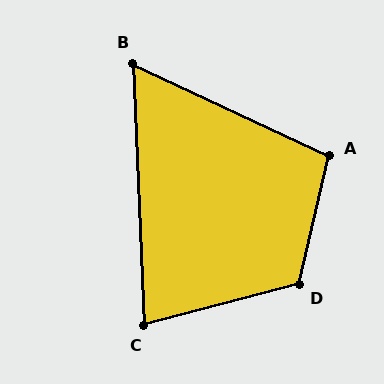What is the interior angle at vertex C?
Approximately 78 degrees (acute).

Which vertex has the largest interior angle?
D, at approximately 117 degrees.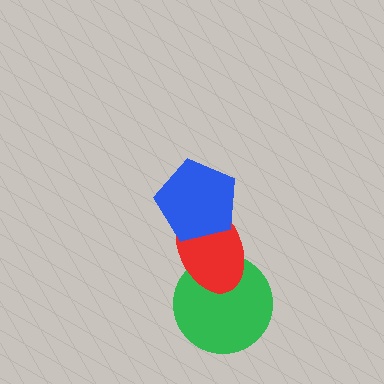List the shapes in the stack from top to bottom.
From top to bottom: the blue pentagon, the red ellipse, the green circle.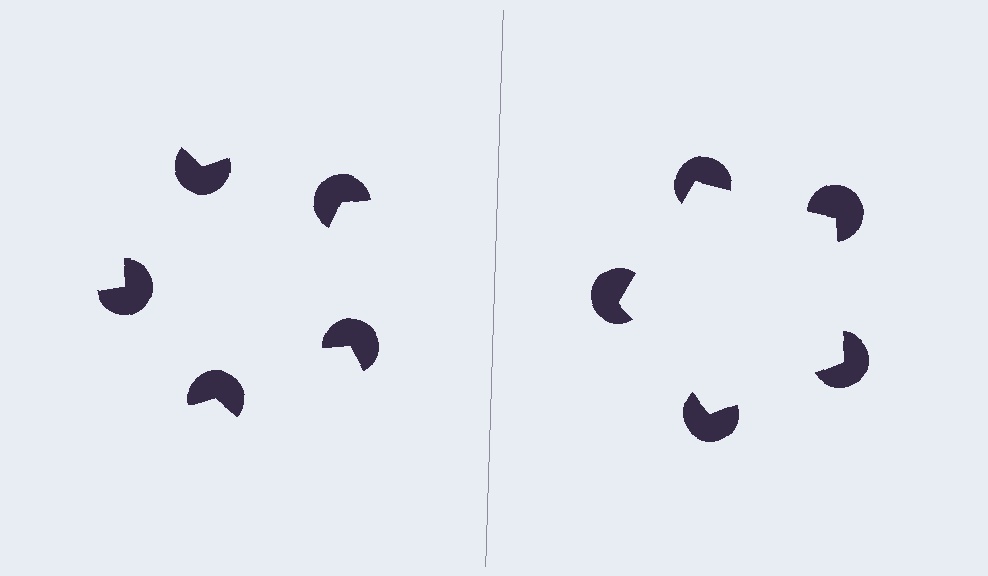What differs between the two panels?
The pac-man discs are positioned identically on both sides; only the wedge orientations differ. On the right they align to a pentagon; on the left they are misaligned.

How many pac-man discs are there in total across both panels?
10 — 5 on each side.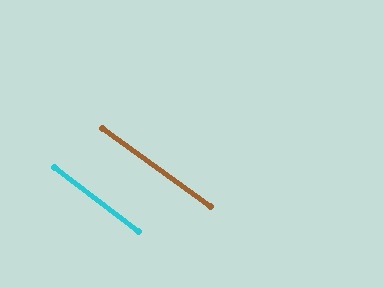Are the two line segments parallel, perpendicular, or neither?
Parallel — their directions differ by only 1.4°.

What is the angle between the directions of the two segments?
Approximately 1 degree.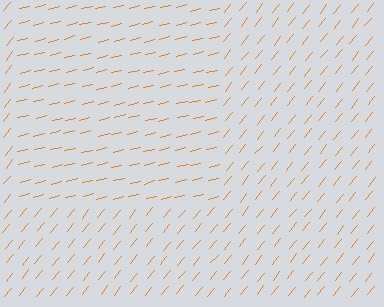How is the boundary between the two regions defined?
The boundary is defined purely by a change in line orientation (approximately 37 degrees difference). All lines are the same color and thickness.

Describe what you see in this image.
The image is filled with small orange line segments. A rectangle region in the image has lines oriented differently from the surrounding lines, creating a visible texture boundary.